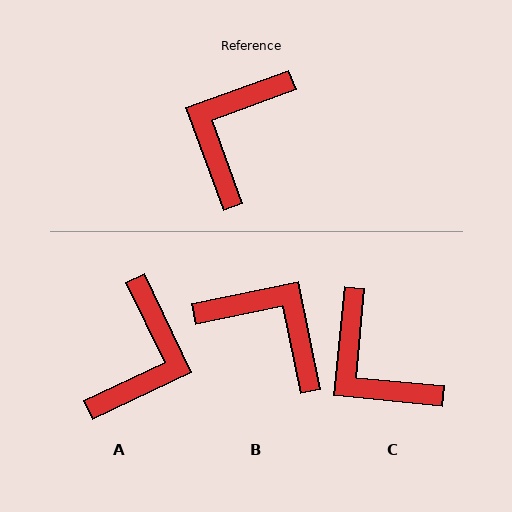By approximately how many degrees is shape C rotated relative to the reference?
Approximately 64 degrees counter-clockwise.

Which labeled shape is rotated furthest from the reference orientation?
A, about 174 degrees away.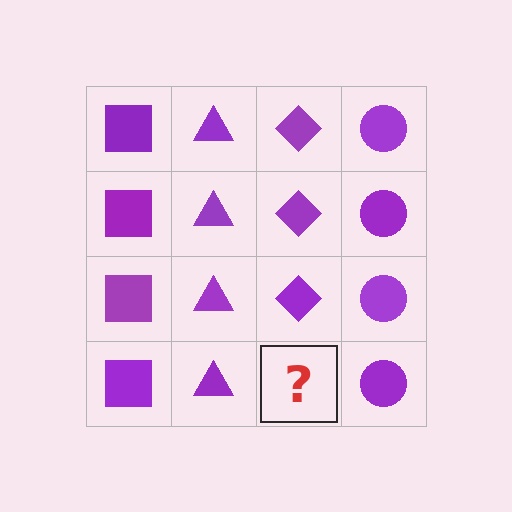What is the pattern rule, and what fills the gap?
The rule is that each column has a consistent shape. The gap should be filled with a purple diamond.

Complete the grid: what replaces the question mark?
The question mark should be replaced with a purple diamond.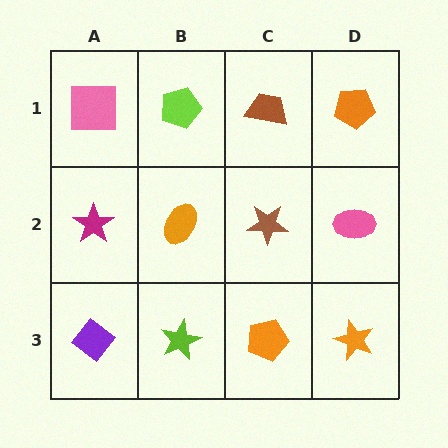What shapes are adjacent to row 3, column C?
A brown star (row 2, column C), a lime star (row 3, column B), an orange star (row 3, column D).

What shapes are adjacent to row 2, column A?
A pink square (row 1, column A), a purple diamond (row 3, column A), an orange ellipse (row 2, column B).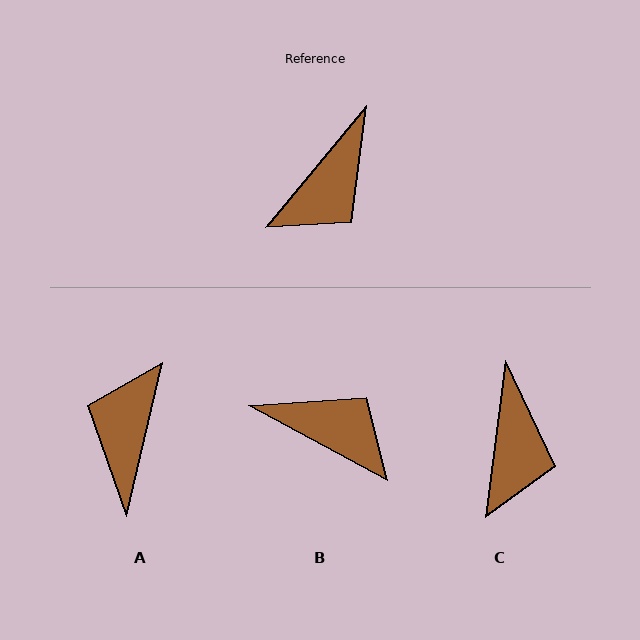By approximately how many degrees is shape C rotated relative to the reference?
Approximately 33 degrees counter-clockwise.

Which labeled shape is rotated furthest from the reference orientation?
A, about 153 degrees away.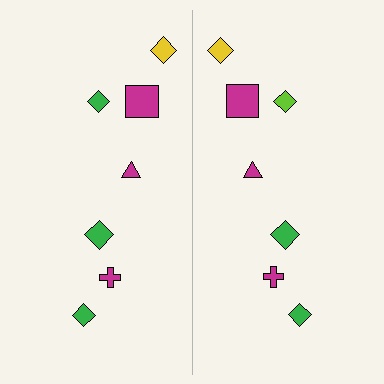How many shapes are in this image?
There are 14 shapes in this image.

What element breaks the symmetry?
The lime diamond on the right side breaks the symmetry — its mirror counterpart is green.